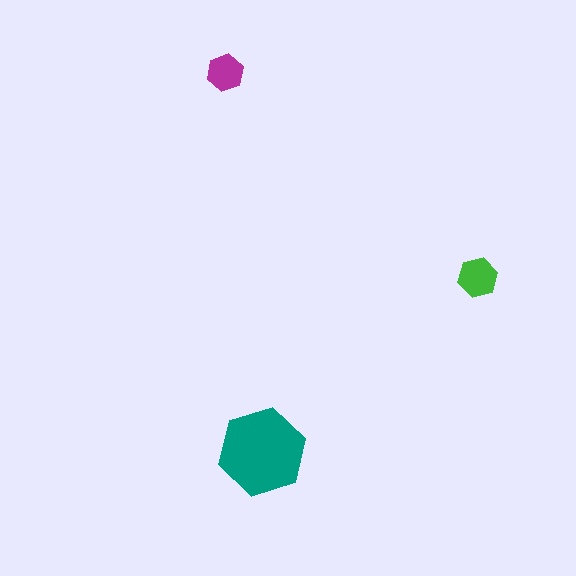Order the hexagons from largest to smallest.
the teal one, the green one, the magenta one.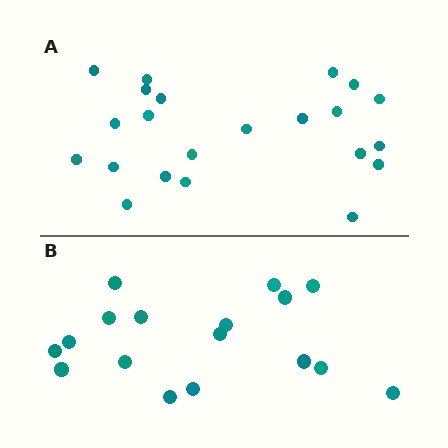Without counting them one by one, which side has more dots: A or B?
Region A (the top region) has more dots.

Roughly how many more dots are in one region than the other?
Region A has about 5 more dots than region B.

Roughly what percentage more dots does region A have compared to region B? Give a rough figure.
About 30% more.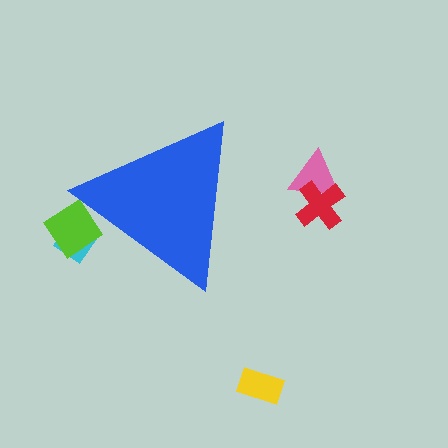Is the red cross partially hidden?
No, the red cross is fully visible.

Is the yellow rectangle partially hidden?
No, the yellow rectangle is fully visible.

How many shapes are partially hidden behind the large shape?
2 shapes are partially hidden.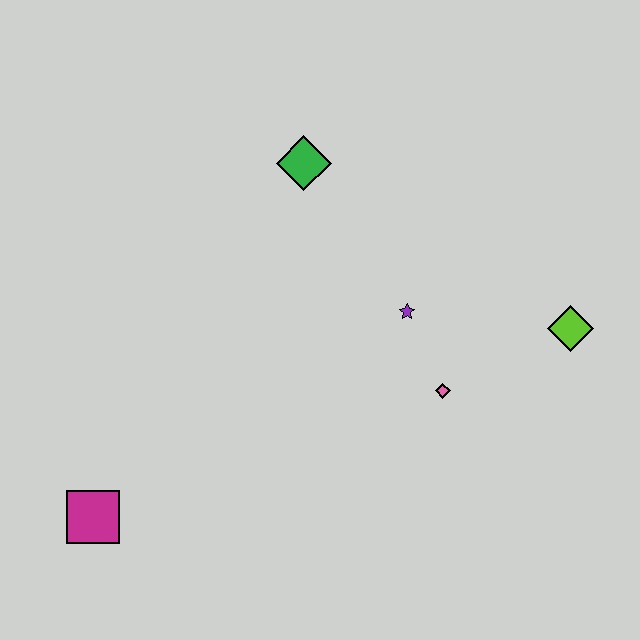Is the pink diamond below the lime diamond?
Yes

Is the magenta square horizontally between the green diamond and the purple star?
No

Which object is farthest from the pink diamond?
The magenta square is farthest from the pink diamond.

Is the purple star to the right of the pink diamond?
No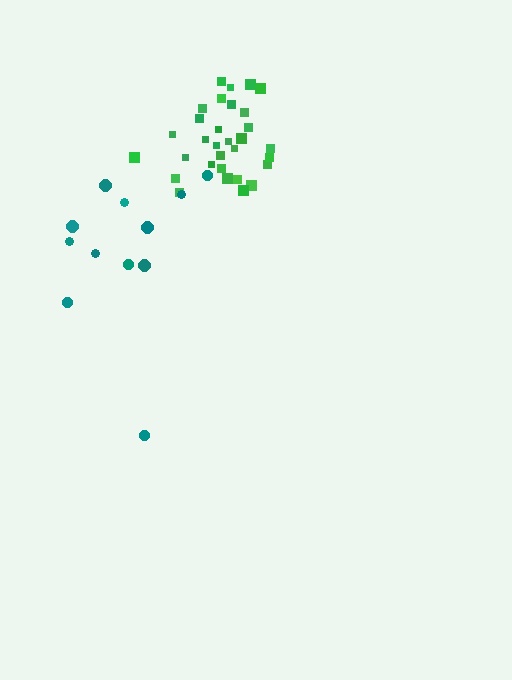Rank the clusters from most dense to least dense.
green, teal.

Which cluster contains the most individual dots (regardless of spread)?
Green (31).